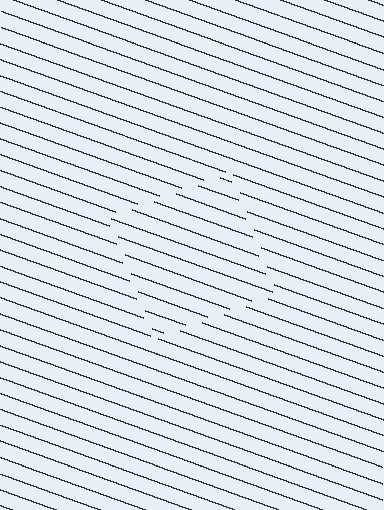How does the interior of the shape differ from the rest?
The interior of the shape contains the same grating, shifted by half a period — the contour is defined by the phase discontinuity where line-ends from the inner and outer gratings abut.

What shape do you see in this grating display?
An illusory square. The interior of the shape contains the same grating, shifted by half a period — the contour is defined by the phase discontinuity where line-ends from the inner and outer gratings abut.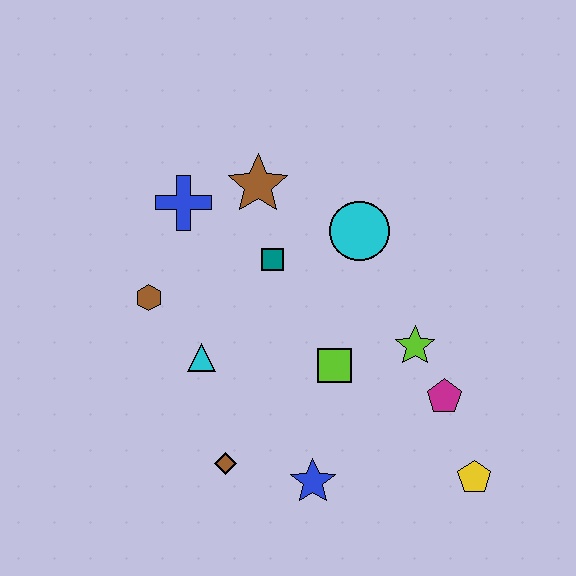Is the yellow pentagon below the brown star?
Yes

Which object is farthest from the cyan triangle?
The yellow pentagon is farthest from the cyan triangle.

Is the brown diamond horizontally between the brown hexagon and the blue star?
Yes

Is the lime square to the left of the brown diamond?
No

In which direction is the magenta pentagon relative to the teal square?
The magenta pentagon is to the right of the teal square.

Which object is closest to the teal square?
The brown star is closest to the teal square.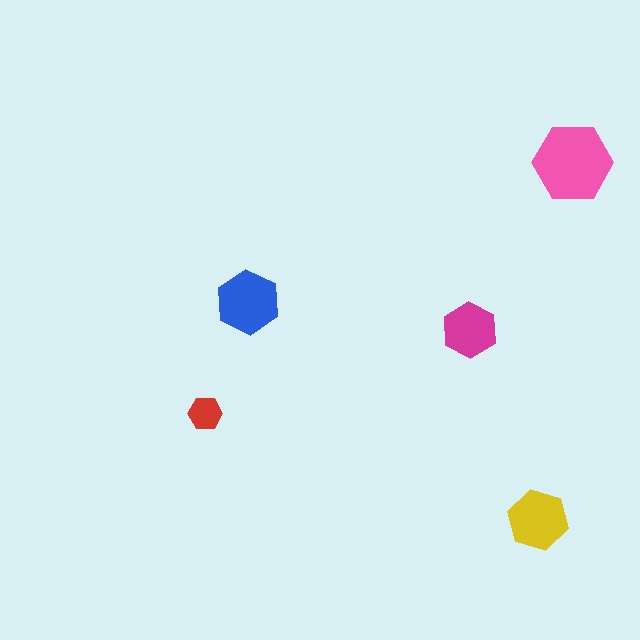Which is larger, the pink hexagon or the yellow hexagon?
The pink one.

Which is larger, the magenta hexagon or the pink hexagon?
The pink one.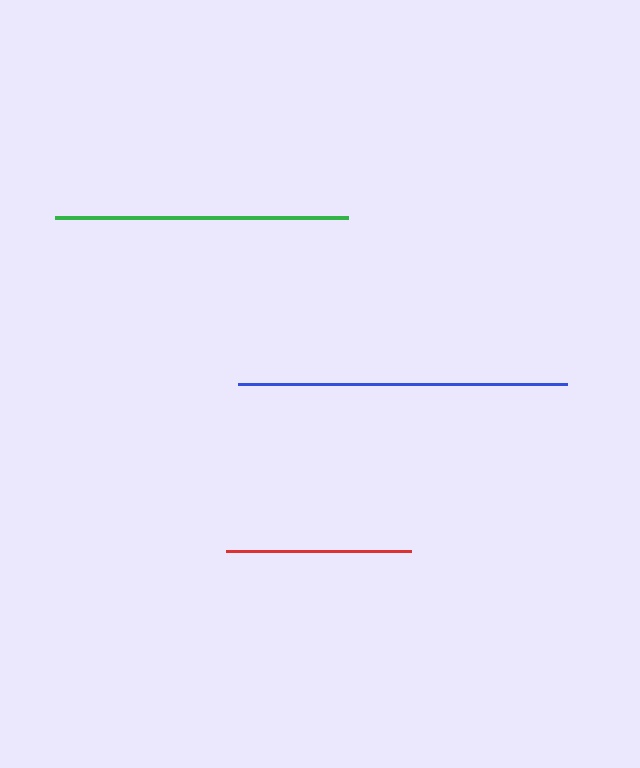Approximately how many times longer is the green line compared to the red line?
The green line is approximately 1.6 times the length of the red line.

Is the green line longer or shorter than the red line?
The green line is longer than the red line.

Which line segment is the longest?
The blue line is the longest at approximately 330 pixels.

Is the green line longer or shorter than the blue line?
The blue line is longer than the green line.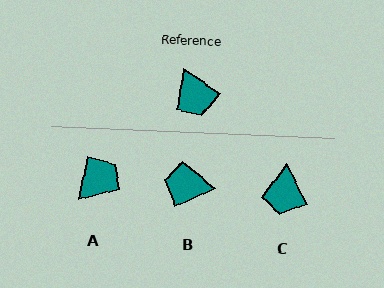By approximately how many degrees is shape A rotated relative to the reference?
Approximately 113 degrees counter-clockwise.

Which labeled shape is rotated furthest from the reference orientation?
B, about 120 degrees away.